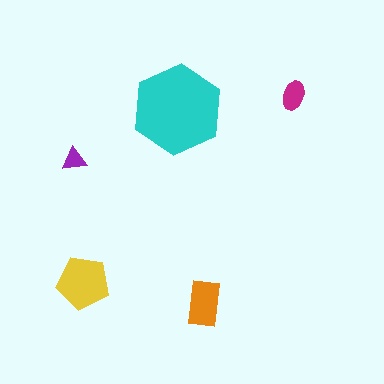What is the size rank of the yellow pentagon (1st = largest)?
2nd.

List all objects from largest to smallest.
The cyan hexagon, the yellow pentagon, the orange rectangle, the magenta ellipse, the purple triangle.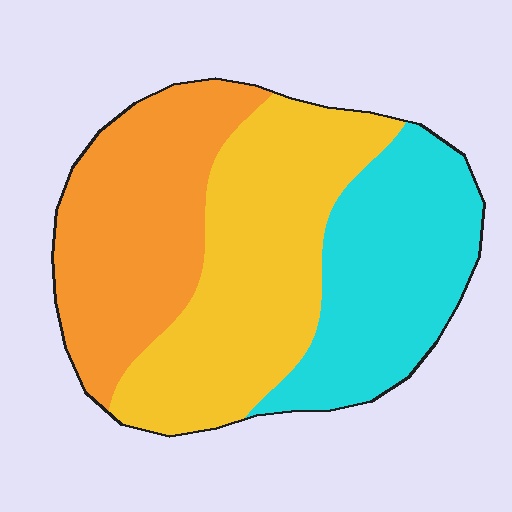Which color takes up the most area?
Yellow, at roughly 40%.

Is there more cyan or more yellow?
Yellow.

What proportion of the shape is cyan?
Cyan covers roughly 30% of the shape.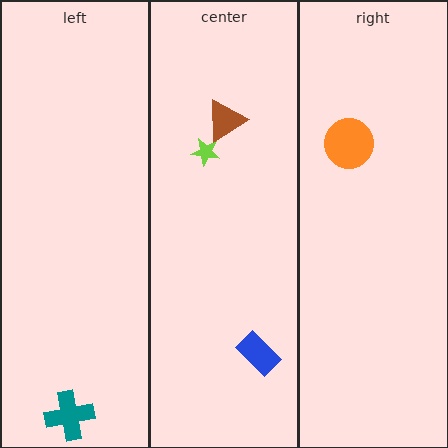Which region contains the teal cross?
The left region.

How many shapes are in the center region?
3.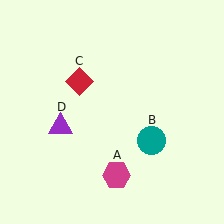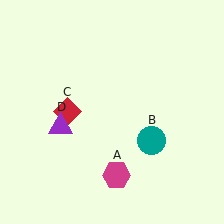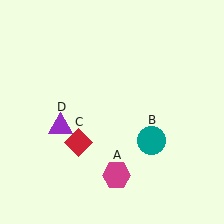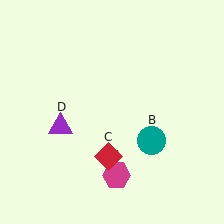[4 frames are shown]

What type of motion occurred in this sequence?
The red diamond (object C) rotated counterclockwise around the center of the scene.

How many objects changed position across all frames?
1 object changed position: red diamond (object C).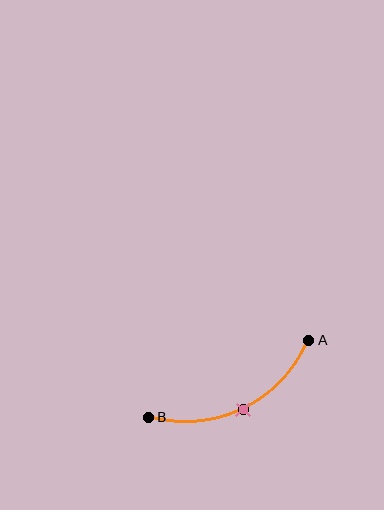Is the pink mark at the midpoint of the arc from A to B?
Yes. The pink mark lies on the arc at equal arc-length from both A and B — it is the arc midpoint.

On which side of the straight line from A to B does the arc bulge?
The arc bulges below the straight line connecting A and B.